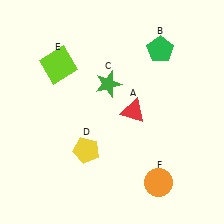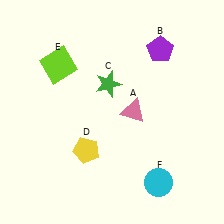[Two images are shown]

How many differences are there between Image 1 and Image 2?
There are 3 differences between the two images.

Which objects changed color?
A changed from red to pink. B changed from green to purple. F changed from orange to cyan.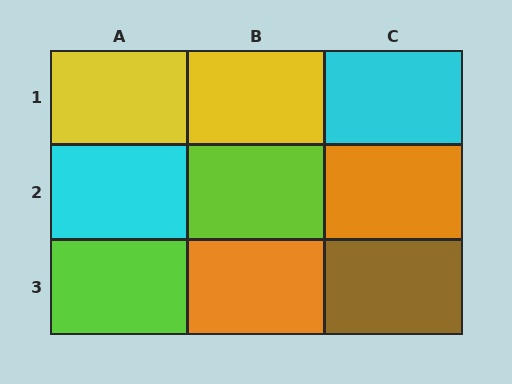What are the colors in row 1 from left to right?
Yellow, yellow, cyan.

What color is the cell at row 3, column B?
Orange.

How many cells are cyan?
2 cells are cyan.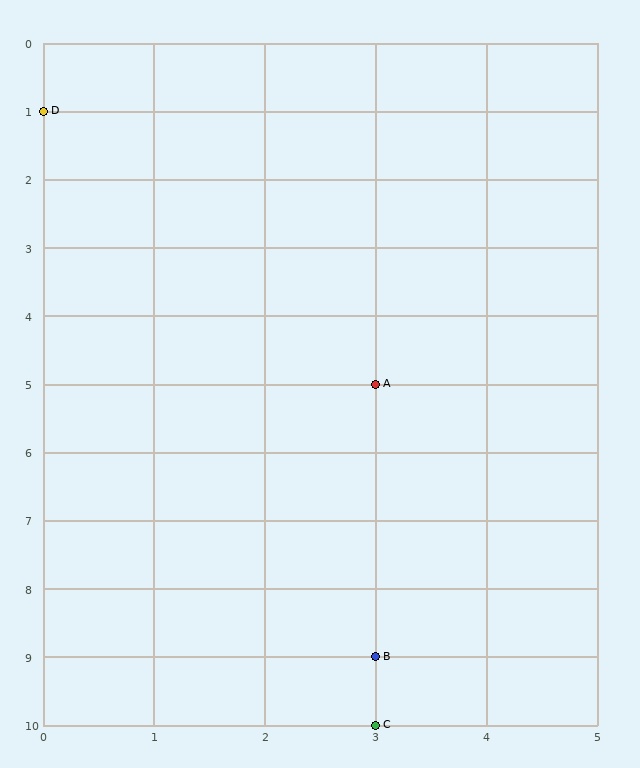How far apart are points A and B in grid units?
Points A and B are 4 rows apart.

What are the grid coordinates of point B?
Point B is at grid coordinates (3, 9).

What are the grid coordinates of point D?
Point D is at grid coordinates (0, 1).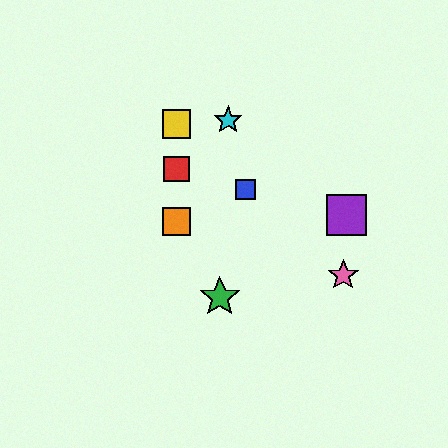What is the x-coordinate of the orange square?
The orange square is at x≈177.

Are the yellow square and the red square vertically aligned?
Yes, both are at x≈177.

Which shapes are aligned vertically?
The red square, the yellow square, the orange square are aligned vertically.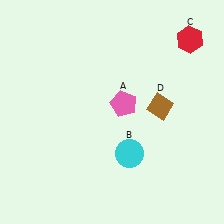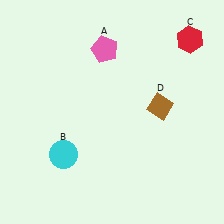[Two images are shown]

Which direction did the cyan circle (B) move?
The cyan circle (B) moved left.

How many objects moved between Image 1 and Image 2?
2 objects moved between the two images.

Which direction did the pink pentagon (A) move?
The pink pentagon (A) moved up.